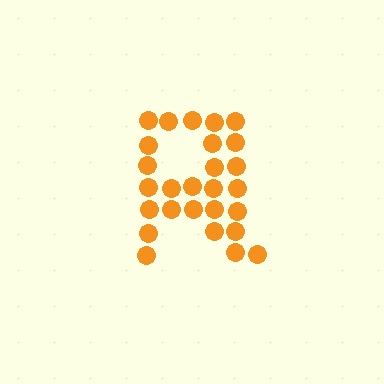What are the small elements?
The small elements are circles.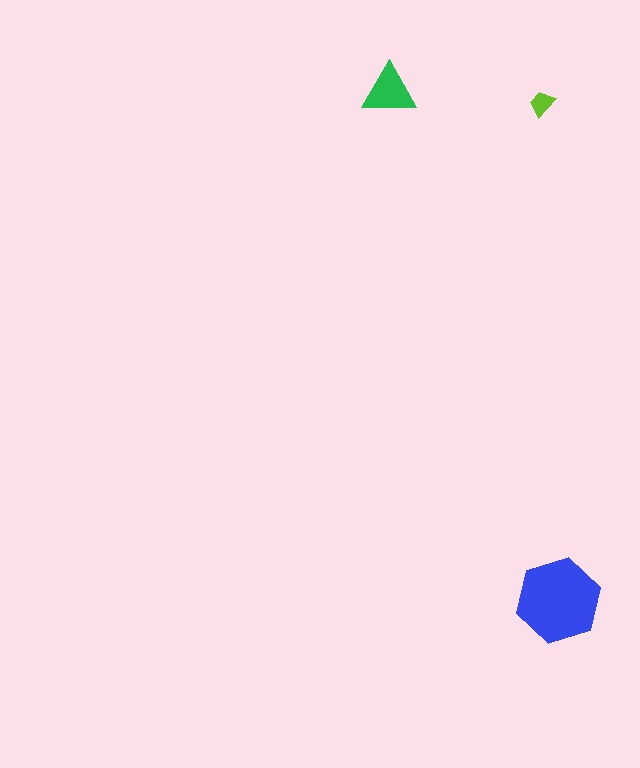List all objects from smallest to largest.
The lime trapezoid, the green triangle, the blue hexagon.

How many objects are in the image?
There are 3 objects in the image.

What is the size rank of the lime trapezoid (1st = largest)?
3rd.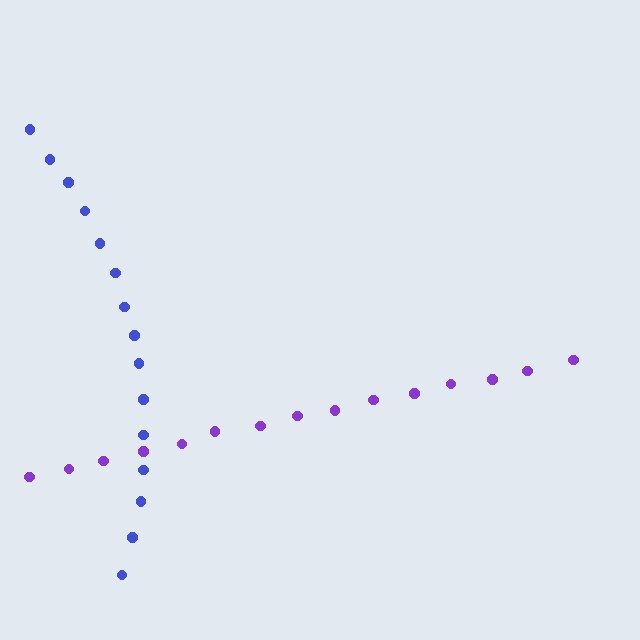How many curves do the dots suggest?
There are 2 distinct paths.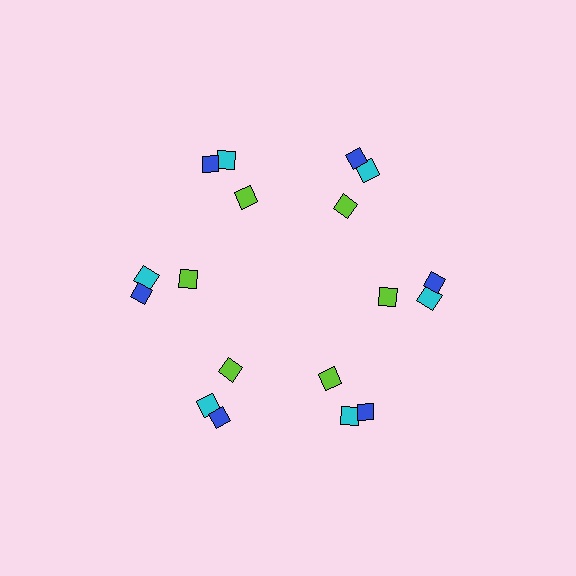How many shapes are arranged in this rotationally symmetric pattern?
There are 18 shapes, arranged in 6 groups of 3.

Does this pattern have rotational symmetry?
Yes, this pattern has 6-fold rotational symmetry. It looks the same after rotating 60 degrees around the center.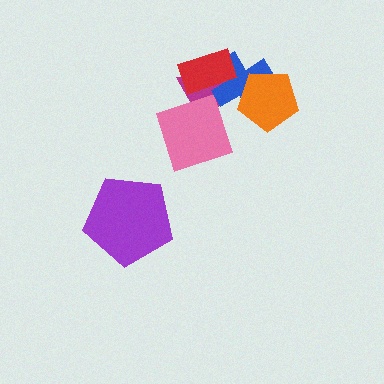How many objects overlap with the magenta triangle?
3 objects overlap with the magenta triangle.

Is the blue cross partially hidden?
Yes, it is partially covered by another shape.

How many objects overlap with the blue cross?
3 objects overlap with the blue cross.